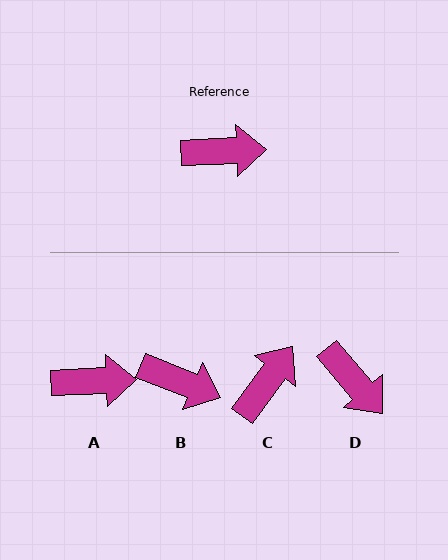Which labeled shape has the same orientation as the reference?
A.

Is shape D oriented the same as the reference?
No, it is off by about 52 degrees.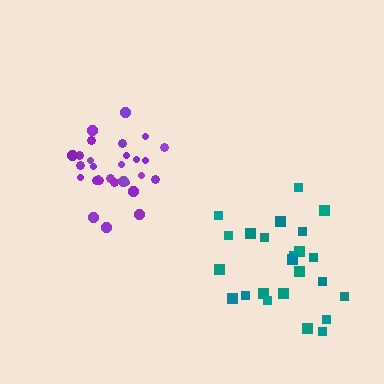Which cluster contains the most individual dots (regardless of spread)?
Purple (30).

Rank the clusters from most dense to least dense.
purple, teal.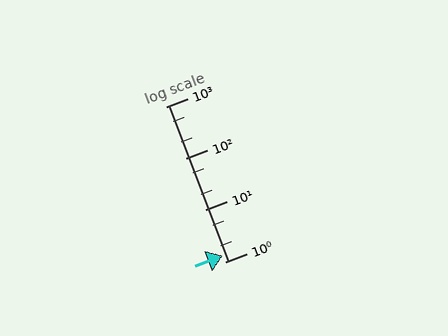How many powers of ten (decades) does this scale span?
The scale spans 3 decades, from 1 to 1000.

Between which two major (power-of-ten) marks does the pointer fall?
The pointer is between 1 and 10.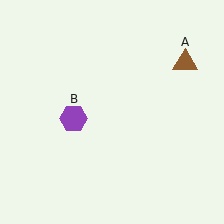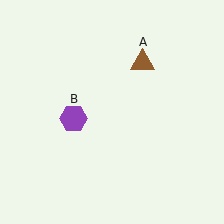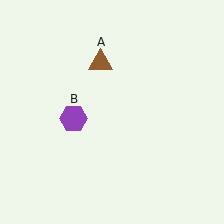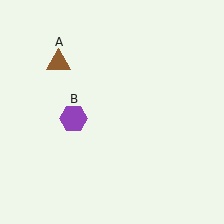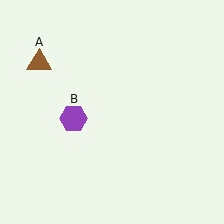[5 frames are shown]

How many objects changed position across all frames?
1 object changed position: brown triangle (object A).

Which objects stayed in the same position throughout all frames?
Purple hexagon (object B) remained stationary.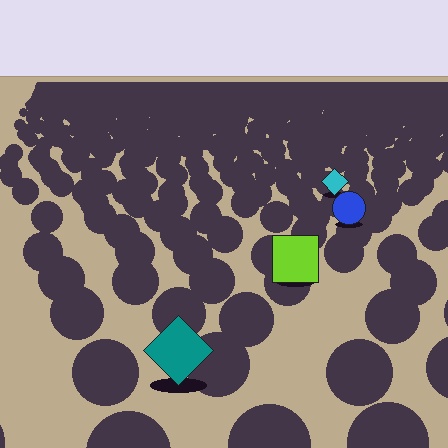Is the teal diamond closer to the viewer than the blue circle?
Yes. The teal diamond is closer — you can tell from the texture gradient: the ground texture is coarser near it.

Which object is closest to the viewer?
The teal diamond is closest. The texture marks near it are larger and more spread out.